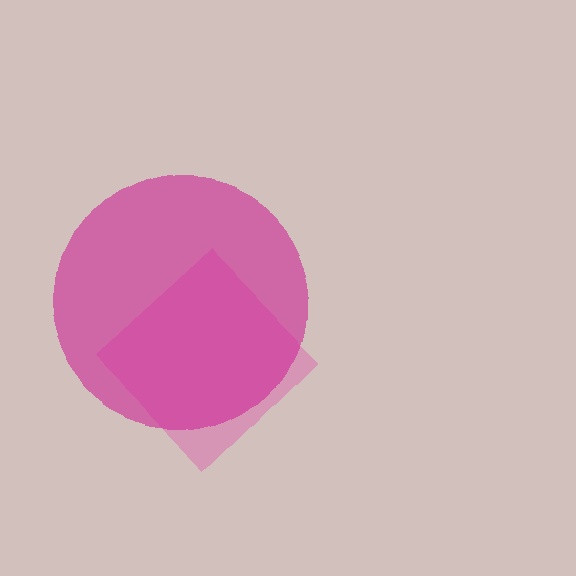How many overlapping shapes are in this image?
There are 2 overlapping shapes in the image.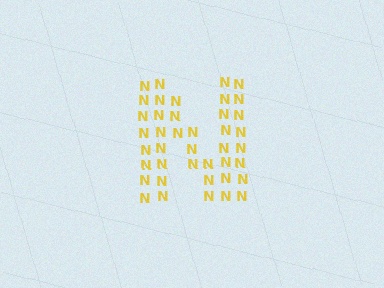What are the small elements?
The small elements are letter N's.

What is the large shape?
The large shape is the letter N.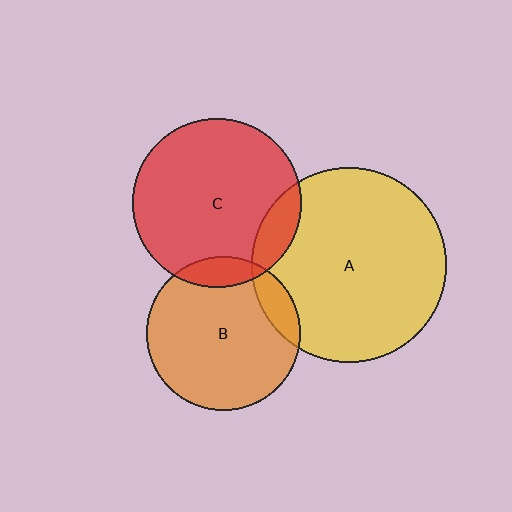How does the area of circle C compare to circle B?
Approximately 1.2 times.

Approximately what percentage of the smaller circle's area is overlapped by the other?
Approximately 10%.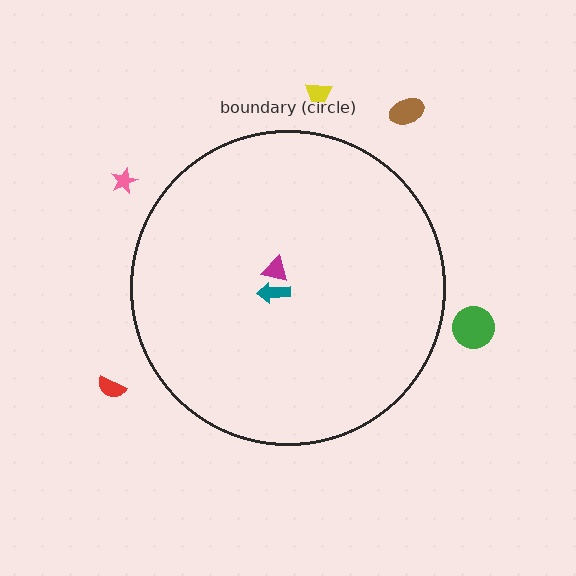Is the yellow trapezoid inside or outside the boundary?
Outside.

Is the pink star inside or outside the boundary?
Outside.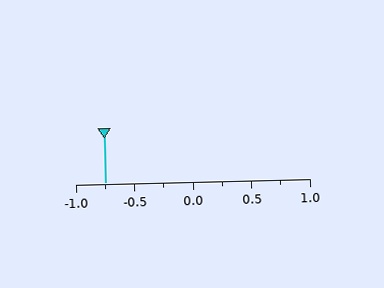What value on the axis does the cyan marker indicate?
The marker indicates approximately -0.75.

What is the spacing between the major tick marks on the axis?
The major ticks are spaced 0.5 apart.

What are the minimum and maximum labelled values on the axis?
The axis runs from -1.0 to 1.0.